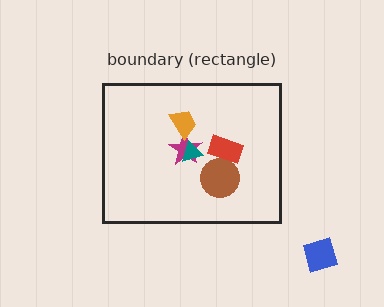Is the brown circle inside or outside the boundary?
Inside.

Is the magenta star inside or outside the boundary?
Inside.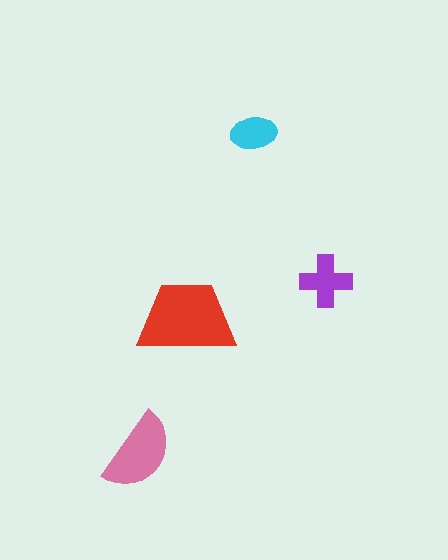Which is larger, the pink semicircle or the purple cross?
The pink semicircle.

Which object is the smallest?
The cyan ellipse.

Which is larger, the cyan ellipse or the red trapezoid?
The red trapezoid.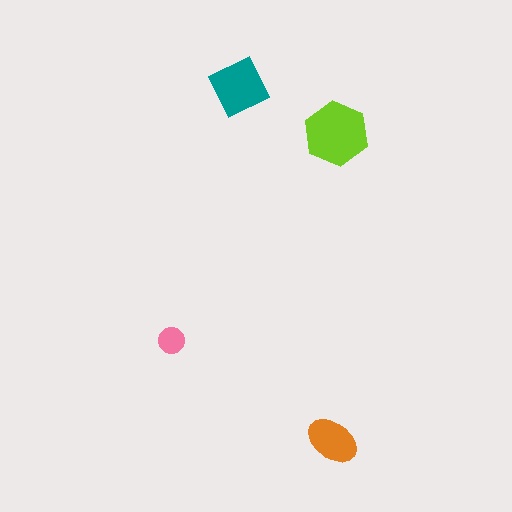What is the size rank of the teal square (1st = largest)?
2nd.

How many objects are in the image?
There are 4 objects in the image.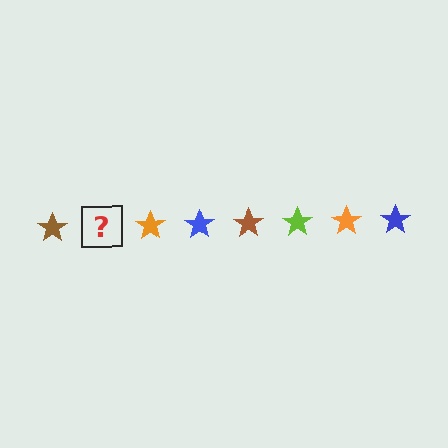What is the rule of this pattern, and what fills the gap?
The rule is that the pattern cycles through brown, lime, orange, blue stars. The gap should be filled with a lime star.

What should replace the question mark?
The question mark should be replaced with a lime star.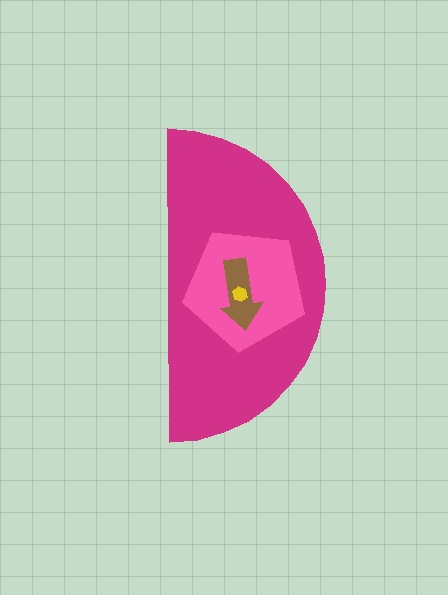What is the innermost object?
The yellow hexagon.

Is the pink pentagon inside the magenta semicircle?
Yes.